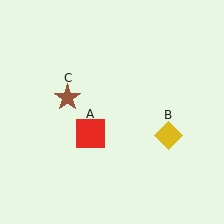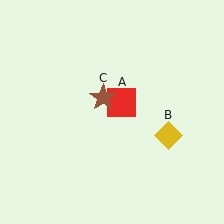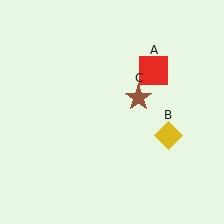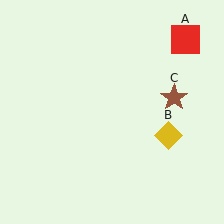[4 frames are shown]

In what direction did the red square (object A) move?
The red square (object A) moved up and to the right.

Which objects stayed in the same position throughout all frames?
Yellow diamond (object B) remained stationary.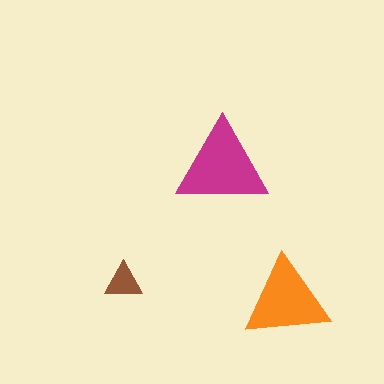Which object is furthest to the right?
The orange triangle is rightmost.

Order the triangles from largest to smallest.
the magenta one, the orange one, the brown one.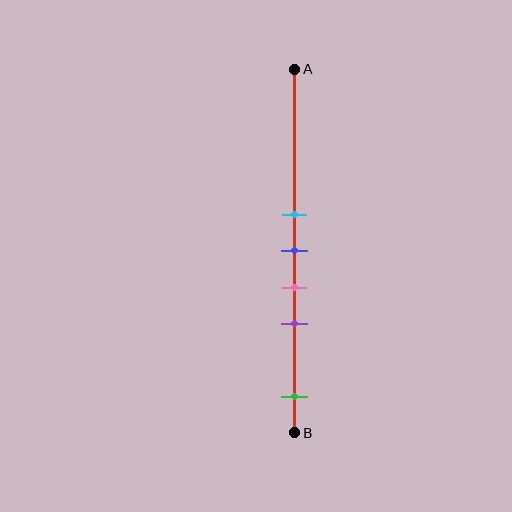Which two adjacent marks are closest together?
The cyan and blue marks are the closest adjacent pair.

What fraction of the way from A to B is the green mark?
The green mark is approximately 90% (0.9) of the way from A to B.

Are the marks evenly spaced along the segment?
No, the marks are not evenly spaced.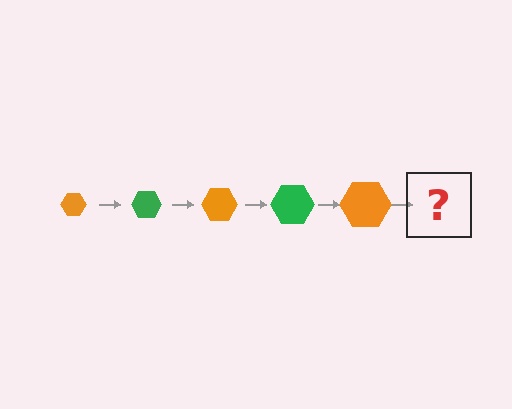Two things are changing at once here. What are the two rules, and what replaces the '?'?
The two rules are that the hexagon grows larger each step and the color cycles through orange and green. The '?' should be a green hexagon, larger than the previous one.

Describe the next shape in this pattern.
It should be a green hexagon, larger than the previous one.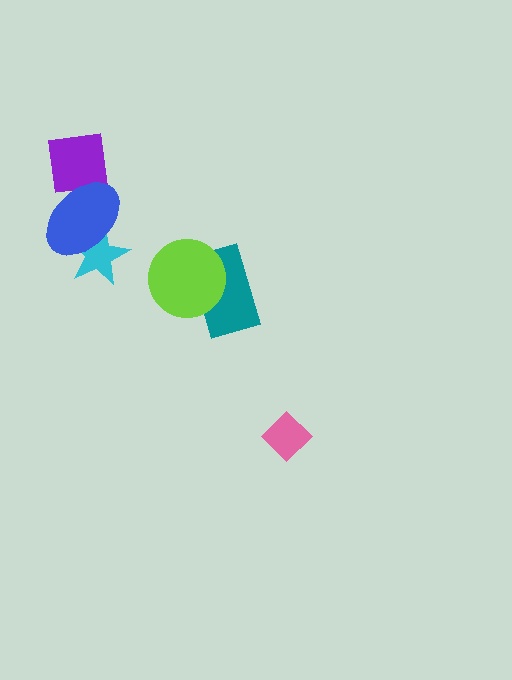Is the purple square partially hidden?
Yes, it is partially covered by another shape.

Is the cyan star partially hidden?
Yes, it is partially covered by another shape.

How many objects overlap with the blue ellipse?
2 objects overlap with the blue ellipse.